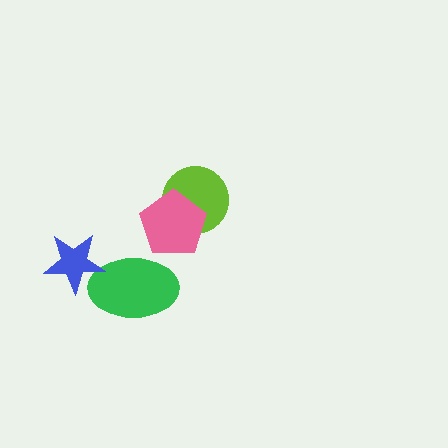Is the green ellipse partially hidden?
Yes, it is partially covered by another shape.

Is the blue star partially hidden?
No, no other shape covers it.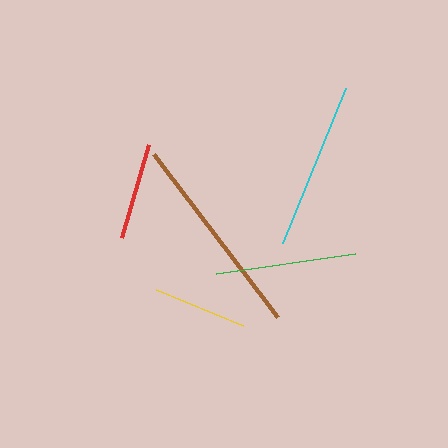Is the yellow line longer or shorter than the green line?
The green line is longer than the yellow line.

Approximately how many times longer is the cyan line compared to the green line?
The cyan line is approximately 1.2 times the length of the green line.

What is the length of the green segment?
The green segment is approximately 140 pixels long.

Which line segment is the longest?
The brown line is the longest at approximately 205 pixels.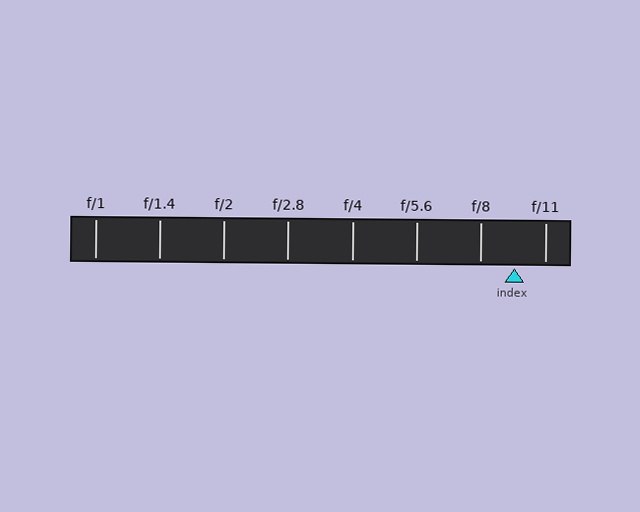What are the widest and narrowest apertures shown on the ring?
The widest aperture shown is f/1 and the narrowest is f/11.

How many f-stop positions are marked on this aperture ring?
There are 8 f-stop positions marked.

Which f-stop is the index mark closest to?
The index mark is closest to f/11.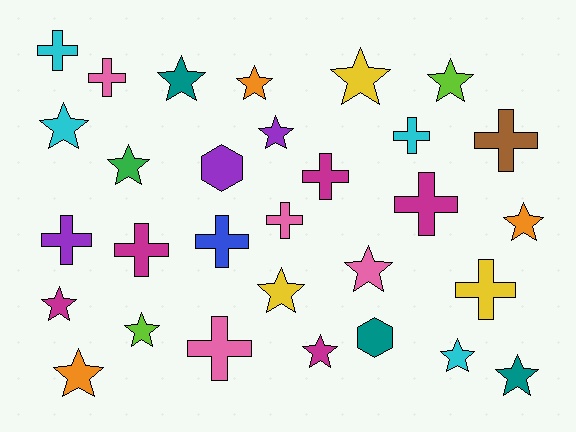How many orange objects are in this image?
There are 3 orange objects.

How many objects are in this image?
There are 30 objects.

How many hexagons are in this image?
There are 2 hexagons.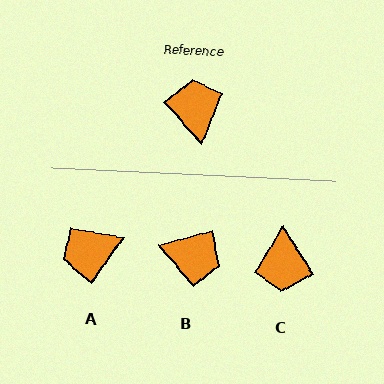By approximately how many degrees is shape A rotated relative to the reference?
Approximately 102 degrees counter-clockwise.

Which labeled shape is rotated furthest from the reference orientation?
C, about 170 degrees away.